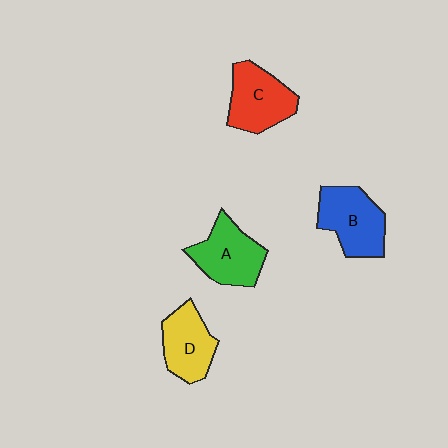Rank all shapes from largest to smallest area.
From largest to smallest: B (blue), C (red), A (green), D (yellow).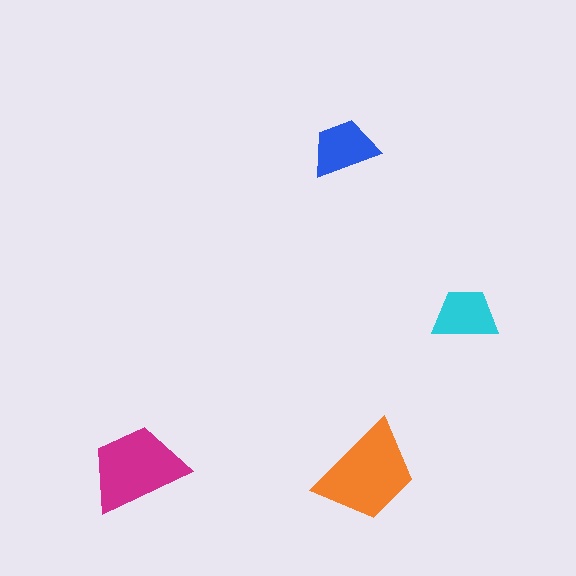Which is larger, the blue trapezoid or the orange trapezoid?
The orange one.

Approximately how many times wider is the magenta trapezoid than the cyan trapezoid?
About 1.5 times wider.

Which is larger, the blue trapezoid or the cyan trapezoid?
The blue one.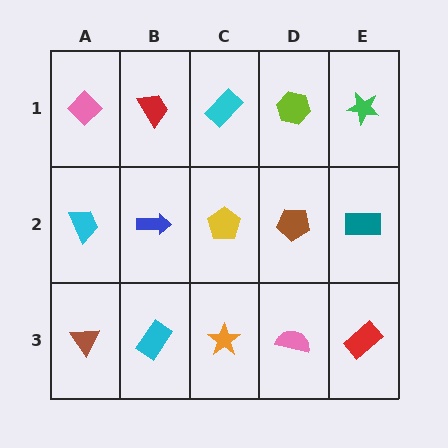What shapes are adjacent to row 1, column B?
A blue arrow (row 2, column B), a pink diamond (row 1, column A), a cyan rectangle (row 1, column C).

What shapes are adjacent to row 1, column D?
A brown pentagon (row 2, column D), a cyan rectangle (row 1, column C), a green star (row 1, column E).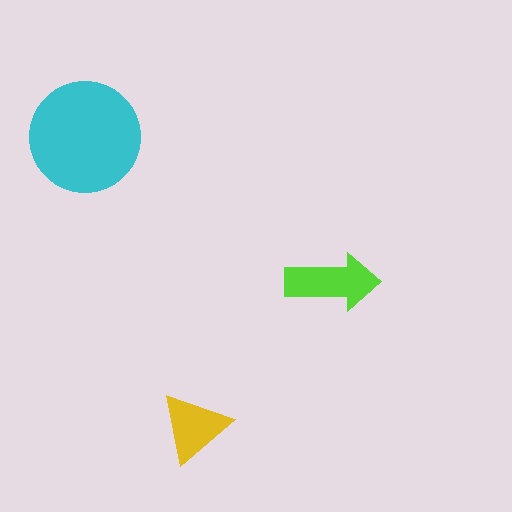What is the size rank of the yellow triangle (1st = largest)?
3rd.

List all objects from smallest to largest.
The yellow triangle, the lime arrow, the cyan circle.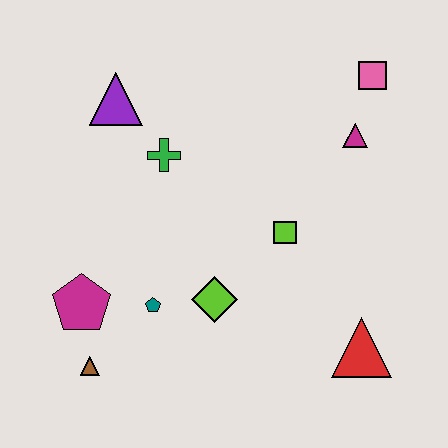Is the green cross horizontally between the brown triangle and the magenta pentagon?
No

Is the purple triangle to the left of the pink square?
Yes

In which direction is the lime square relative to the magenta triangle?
The lime square is below the magenta triangle.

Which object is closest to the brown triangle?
The magenta pentagon is closest to the brown triangle.